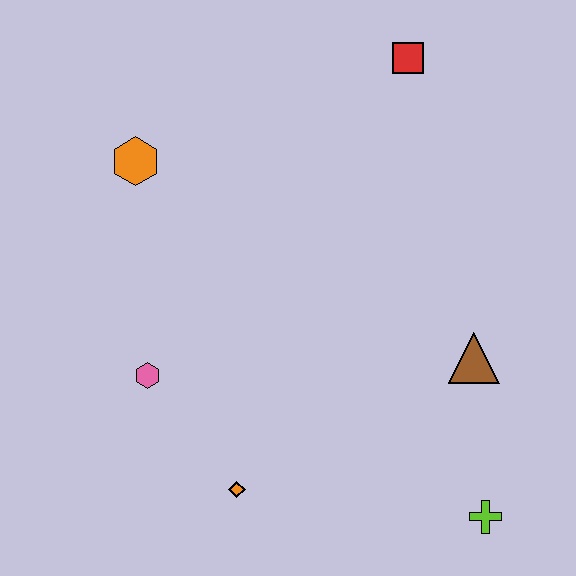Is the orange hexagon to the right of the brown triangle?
No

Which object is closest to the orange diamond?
The pink hexagon is closest to the orange diamond.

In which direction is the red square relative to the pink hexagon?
The red square is above the pink hexagon.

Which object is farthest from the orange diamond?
The red square is farthest from the orange diamond.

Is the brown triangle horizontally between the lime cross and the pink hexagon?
Yes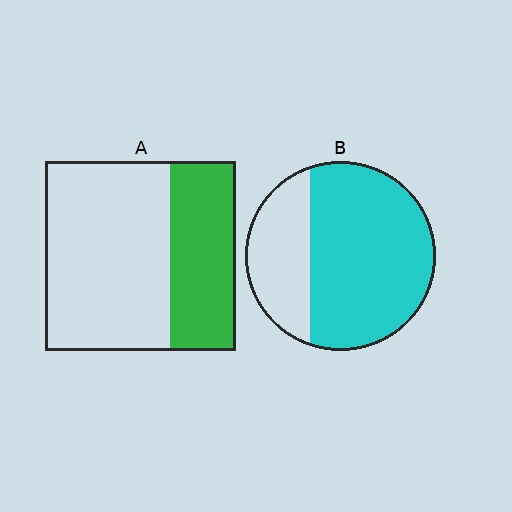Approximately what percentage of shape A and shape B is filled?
A is approximately 35% and B is approximately 70%.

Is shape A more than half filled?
No.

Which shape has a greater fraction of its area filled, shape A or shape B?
Shape B.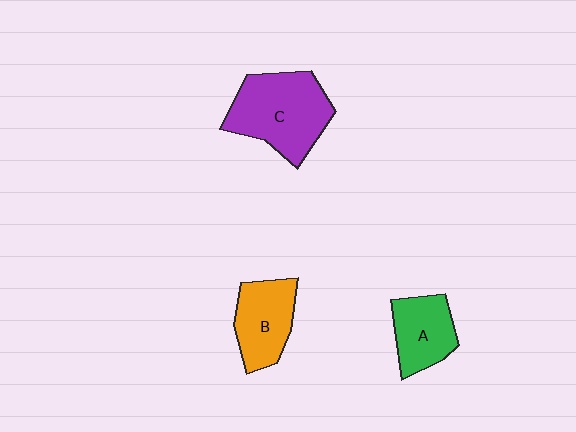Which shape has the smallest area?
Shape A (green).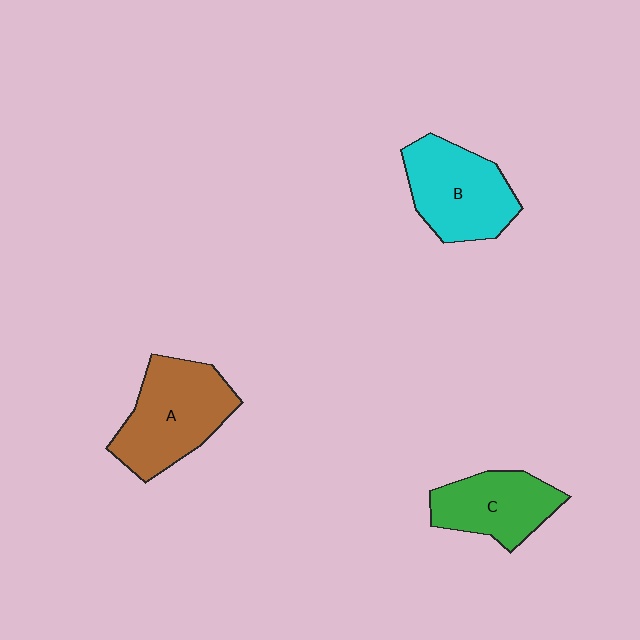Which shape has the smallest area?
Shape C (green).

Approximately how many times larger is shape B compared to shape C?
Approximately 1.2 times.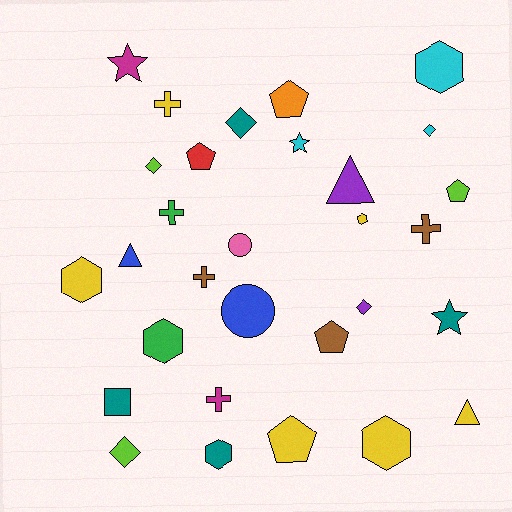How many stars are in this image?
There are 3 stars.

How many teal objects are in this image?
There are 4 teal objects.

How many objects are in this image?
There are 30 objects.